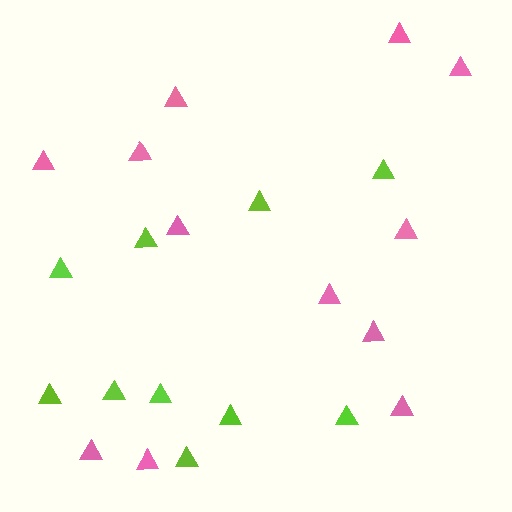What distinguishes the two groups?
There are 2 groups: one group of lime triangles (10) and one group of pink triangles (12).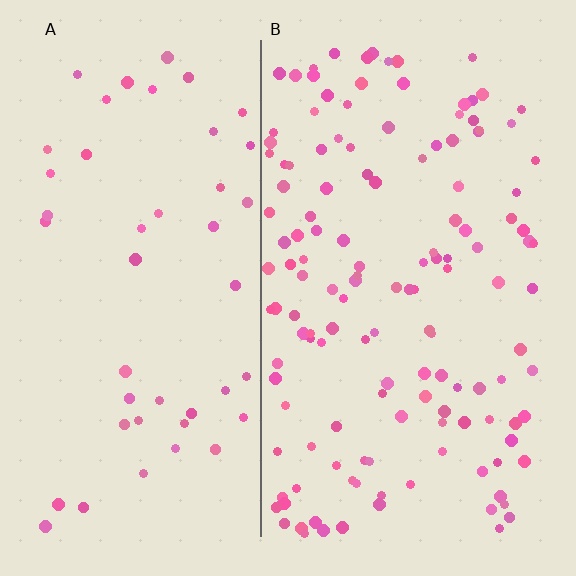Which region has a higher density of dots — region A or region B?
B (the right).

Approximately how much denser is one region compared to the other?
Approximately 3.0× — region B over region A.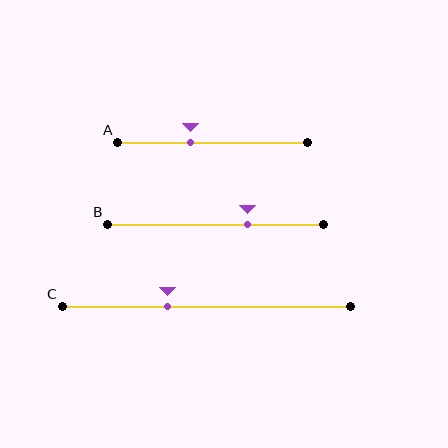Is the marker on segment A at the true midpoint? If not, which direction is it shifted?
No, the marker on segment A is shifted to the left by about 12% of the segment length.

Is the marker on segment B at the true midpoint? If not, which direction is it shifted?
No, the marker on segment B is shifted to the right by about 15% of the segment length.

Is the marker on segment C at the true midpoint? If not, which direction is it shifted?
No, the marker on segment C is shifted to the left by about 14% of the segment length.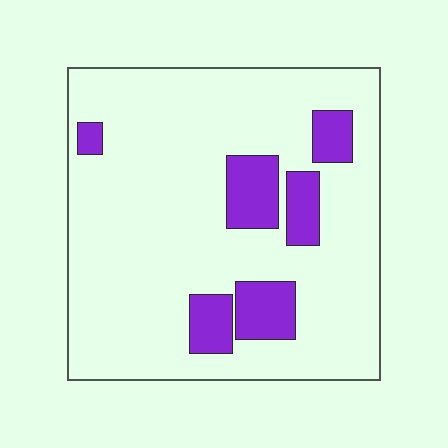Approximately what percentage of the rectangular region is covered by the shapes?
Approximately 15%.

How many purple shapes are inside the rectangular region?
6.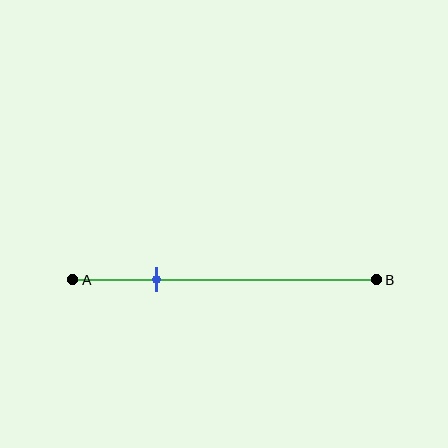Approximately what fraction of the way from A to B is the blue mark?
The blue mark is approximately 25% of the way from A to B.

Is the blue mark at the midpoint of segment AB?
No, the mark is at about 25% from A, not at the 50% midpoint.